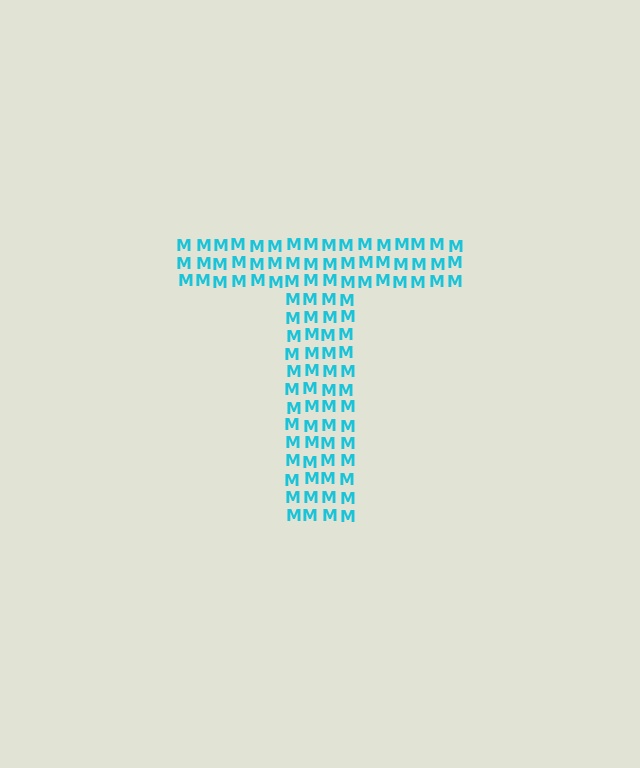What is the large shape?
The large shape is the letter T.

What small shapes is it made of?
It is made of small letter M's.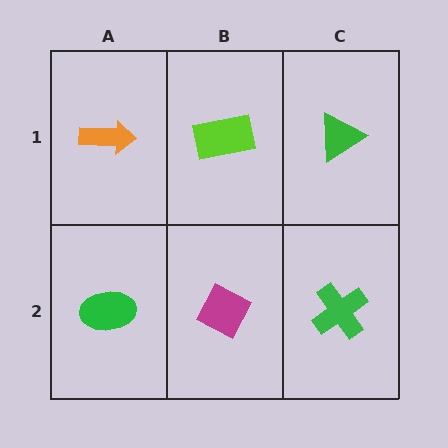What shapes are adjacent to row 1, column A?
A green ellipse (row 2, column A), a lime rectangle (row 1, column B).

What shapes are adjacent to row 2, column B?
A lime rectangle (row 1, column B), a green ellipse (row 2, column A), a green cross (row 2, column C).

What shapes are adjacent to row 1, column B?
A magenta diamond (row 2, column B), an orange arrow (row 1, column A), a green triangle (row 1, column C).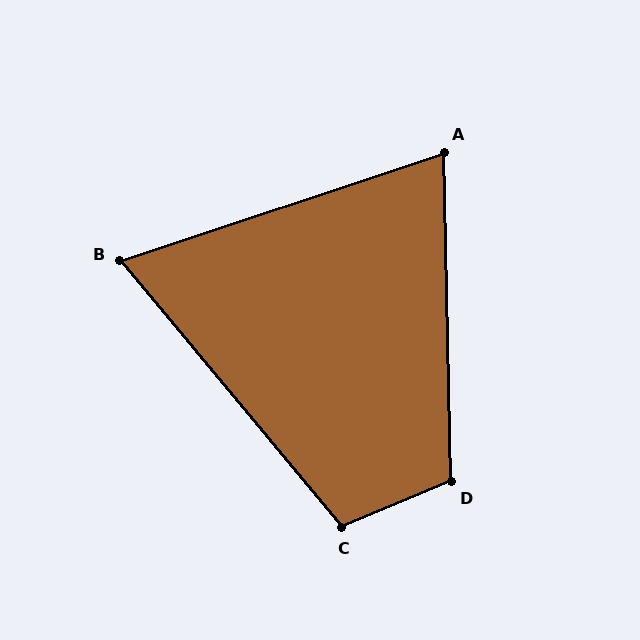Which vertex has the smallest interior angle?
B, at approximately 69 degrees.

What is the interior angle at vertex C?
Approximately 107 degrees (obtuse).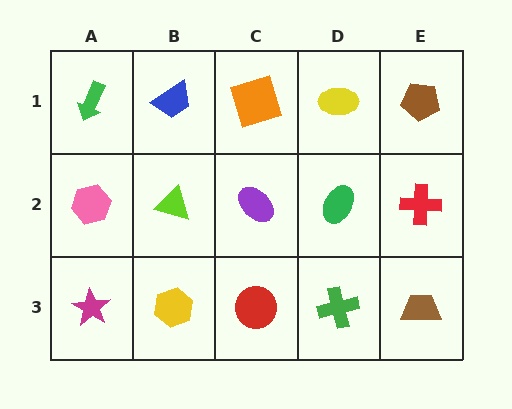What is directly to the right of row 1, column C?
A yellow ellipse.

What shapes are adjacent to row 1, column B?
A lime triangle (row 2, column B), a green arrow (row 1, column A), an orange square (row 1, column C).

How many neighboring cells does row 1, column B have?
3.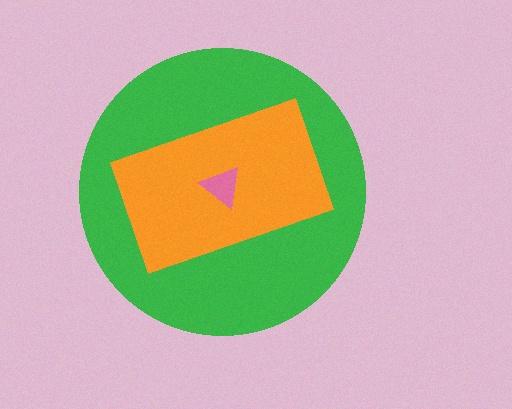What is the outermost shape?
The green circle.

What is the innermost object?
The pink triangle.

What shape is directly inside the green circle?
The orange rectangle.